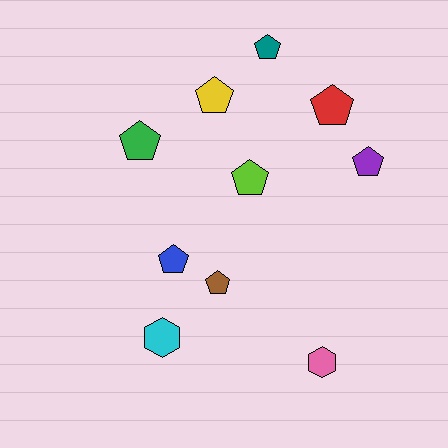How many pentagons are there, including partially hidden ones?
There are 8 pentagons.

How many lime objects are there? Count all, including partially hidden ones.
There is 1 lime object.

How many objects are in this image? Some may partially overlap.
There are 10 objects.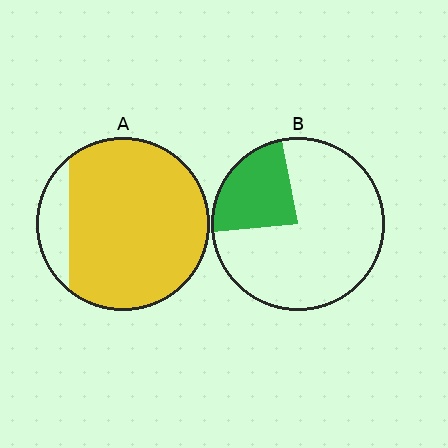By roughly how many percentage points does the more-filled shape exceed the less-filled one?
By roughly 65 percentage points (A over B).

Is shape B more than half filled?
No.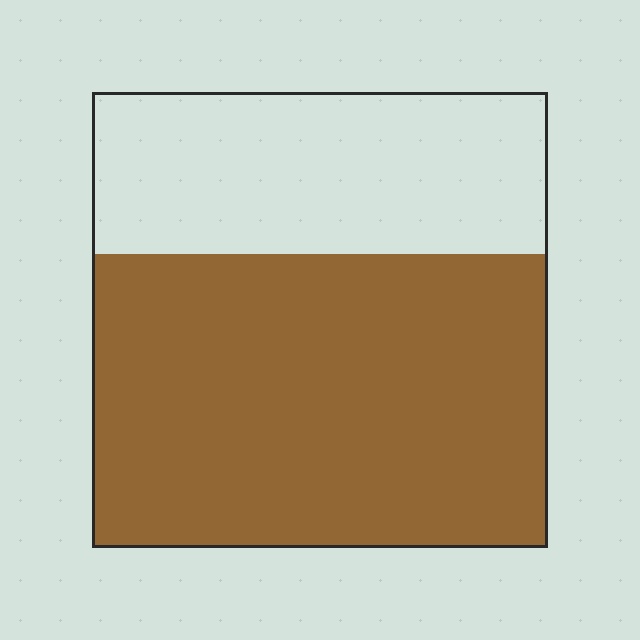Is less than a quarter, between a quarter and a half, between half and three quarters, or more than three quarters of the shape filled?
Between half and three quarters.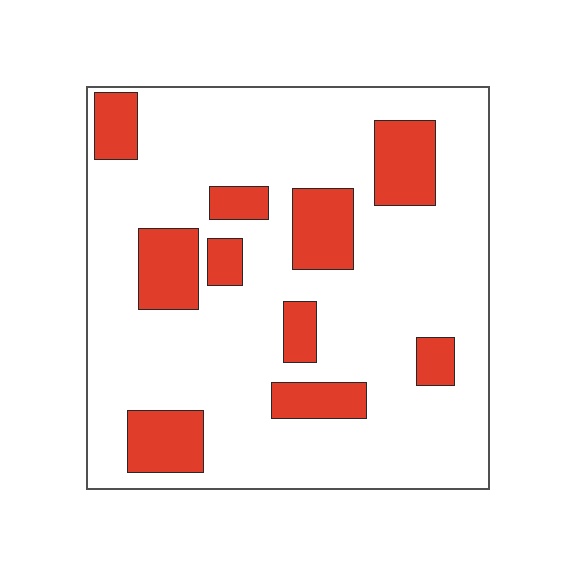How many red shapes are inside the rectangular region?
10.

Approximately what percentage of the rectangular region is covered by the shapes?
Approximately 20%.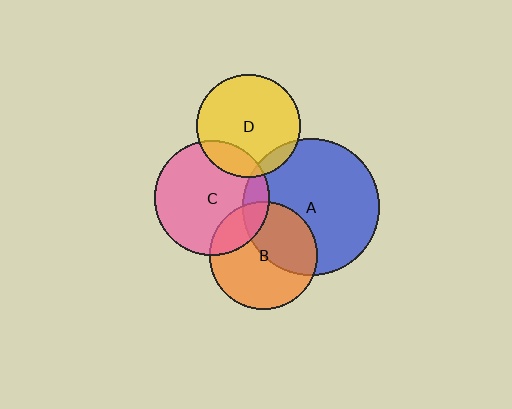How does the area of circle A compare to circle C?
Approximately 1.4 times.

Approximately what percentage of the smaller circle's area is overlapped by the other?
Approximately 40%.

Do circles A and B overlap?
Yes.